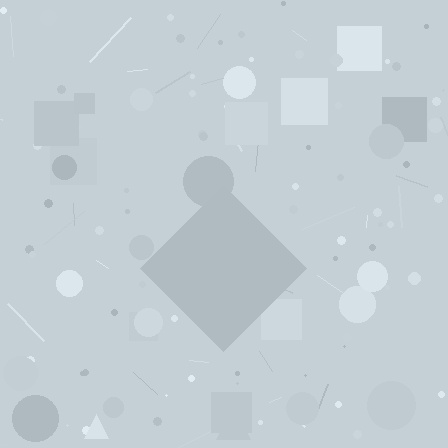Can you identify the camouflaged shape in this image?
The camouflaged shape is a diamond.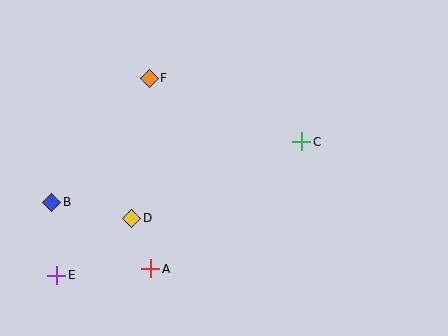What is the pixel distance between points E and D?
The distance between E and D is 94 pixels.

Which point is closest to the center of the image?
Point C at (302, 142) is closest to the center.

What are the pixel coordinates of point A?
Point A is at (151, 269).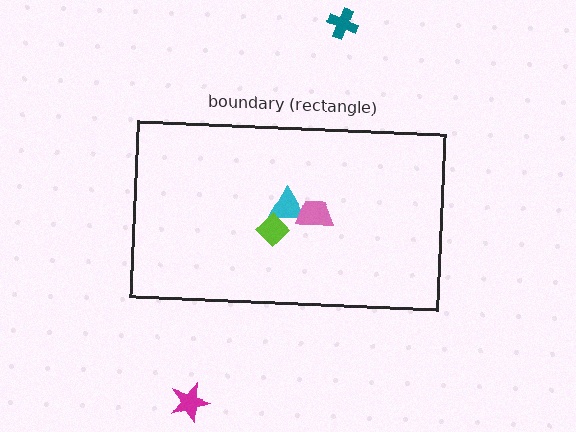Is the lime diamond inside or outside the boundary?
Inside.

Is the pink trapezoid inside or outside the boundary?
Inside.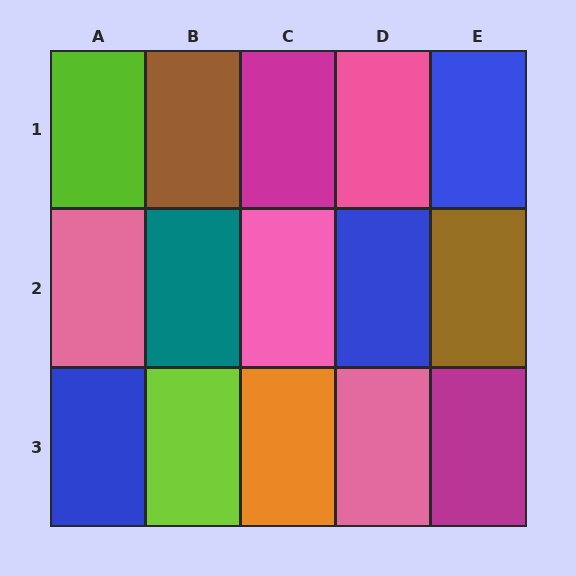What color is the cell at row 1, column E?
Blue.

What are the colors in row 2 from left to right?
Pink, teal, pink, blue, brown.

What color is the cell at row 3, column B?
Lime.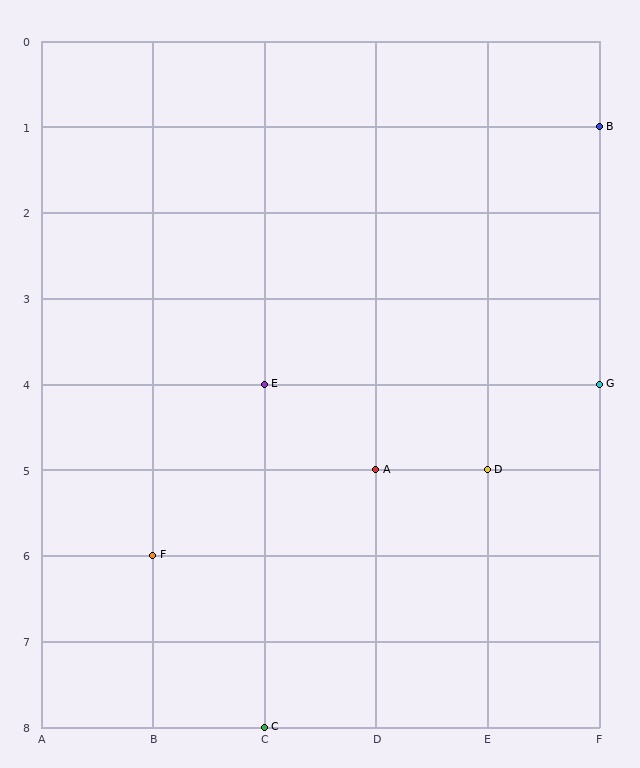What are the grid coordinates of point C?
Point C is at grid coordinates (C, 8).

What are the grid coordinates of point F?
Point F is at grid coordinates (B, 6).